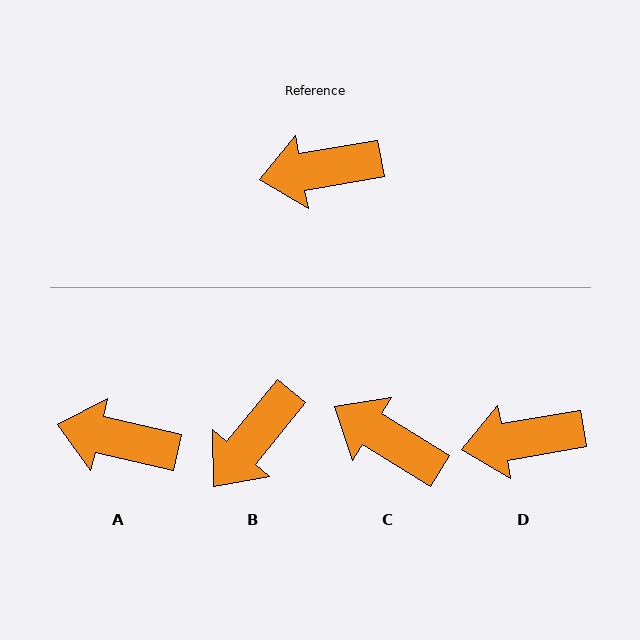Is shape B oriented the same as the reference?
No, it is off by about 41 degrees.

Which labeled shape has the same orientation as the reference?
D.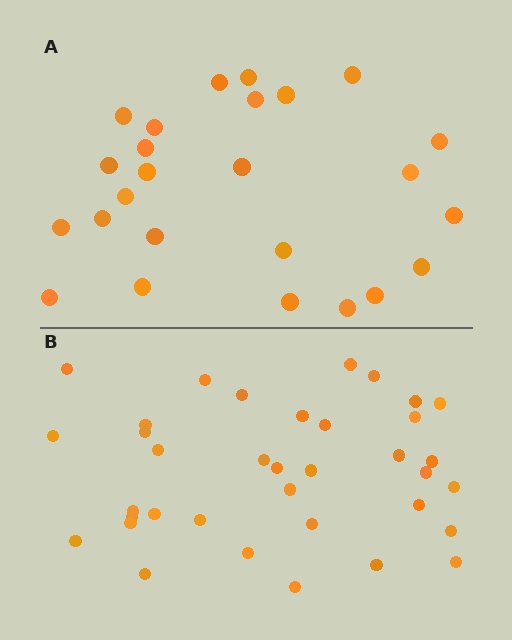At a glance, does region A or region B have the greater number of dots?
Region B (the bottom region) has more dots.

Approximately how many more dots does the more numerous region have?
Region B has roughly 12 or so more dots than region A.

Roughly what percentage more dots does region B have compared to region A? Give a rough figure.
About 45% more.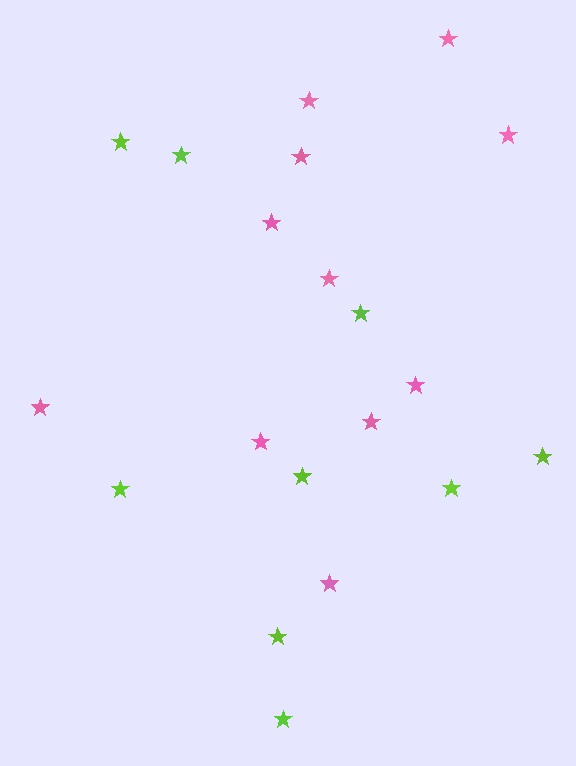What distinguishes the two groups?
There are 2 groups: one group of pink stars (11) and one group of lime stars (9).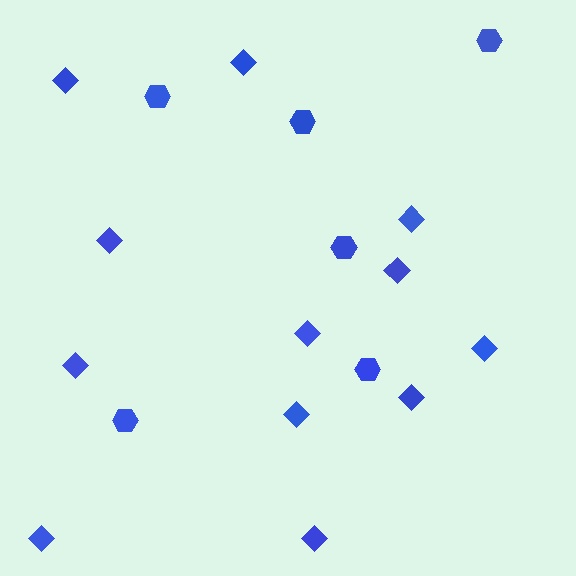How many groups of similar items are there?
There are 2 groups: one group of hexagons (6) and one group of diamonds (12).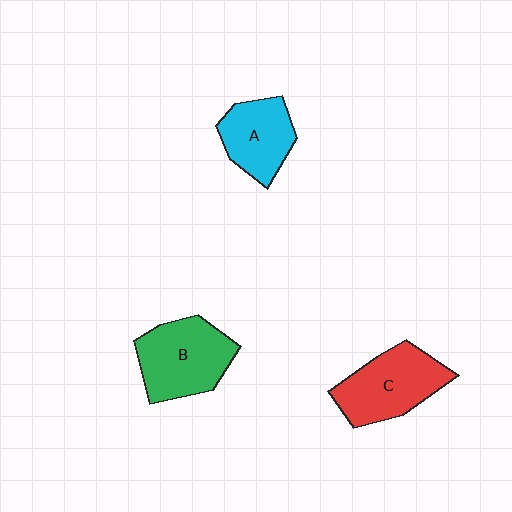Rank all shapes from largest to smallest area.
From largest to smallest: B (green), C (red), A (cyan).